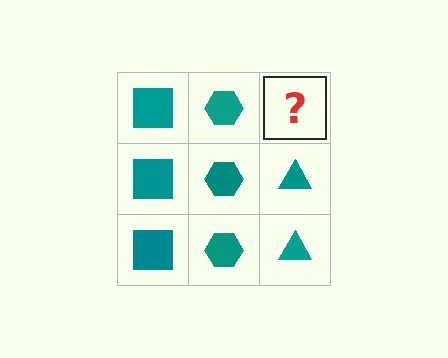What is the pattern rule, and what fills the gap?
The rule is that each column has a consistent shape. The gap should be filled with a teal triangle.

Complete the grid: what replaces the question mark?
The question mark should be replaced with a teal triangle.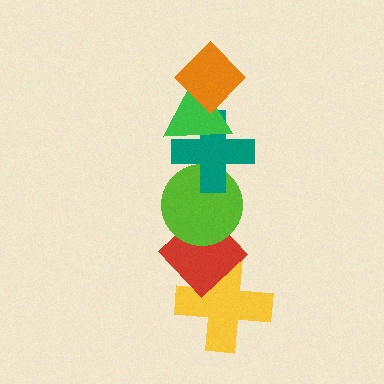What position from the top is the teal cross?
The teal cross is 3rd from the top.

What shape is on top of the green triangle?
The orange diamond is on top of the green triangle.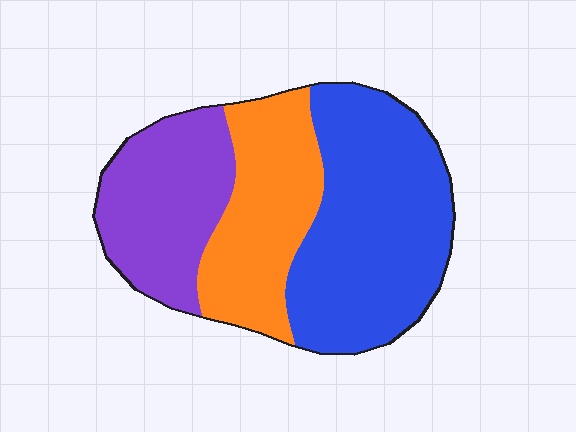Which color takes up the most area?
Blue, at roughly 45%.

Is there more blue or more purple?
Blue.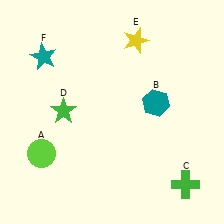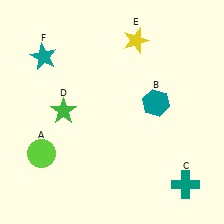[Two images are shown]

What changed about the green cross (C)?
In Image 1, C is green. In Image 2, it changed to teal.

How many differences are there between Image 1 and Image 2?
There is 1 difference between the two images.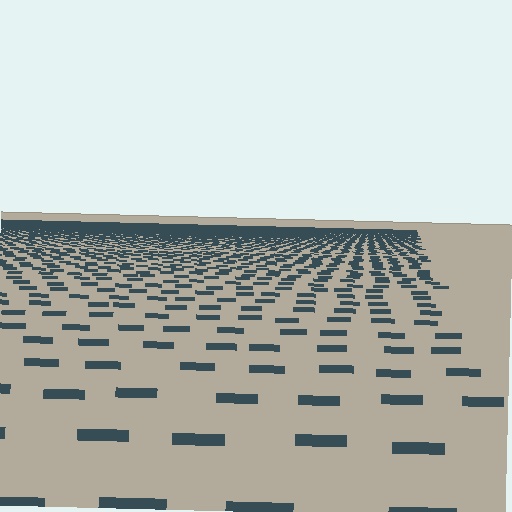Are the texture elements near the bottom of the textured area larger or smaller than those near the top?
Larger. Near the bottom, elements are closer to the viewer and appear at a bigger on-screen size.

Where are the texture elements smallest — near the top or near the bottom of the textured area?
Near the top.